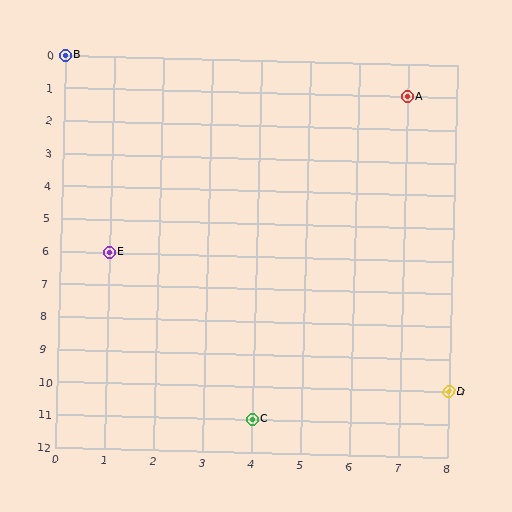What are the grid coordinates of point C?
Point C is at grid coordinates (4, 11).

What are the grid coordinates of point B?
Point B is at grid coordinates (0, 0).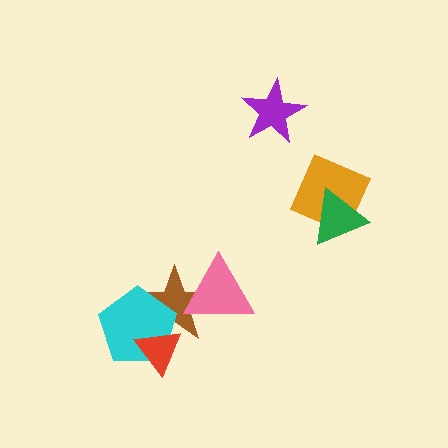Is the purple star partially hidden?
No, no other shape covers it.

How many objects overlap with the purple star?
0 objects overlap with the purple star.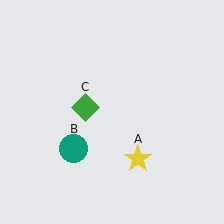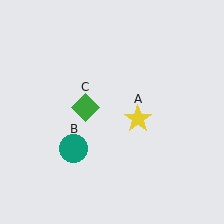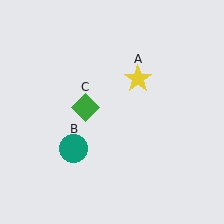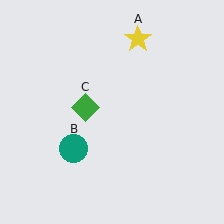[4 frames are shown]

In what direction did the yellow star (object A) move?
The yellow star (object A) moved up.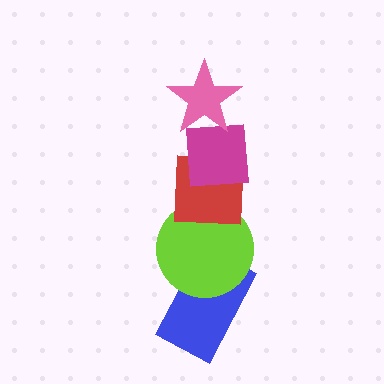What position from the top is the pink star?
The pink star is 1st from the top.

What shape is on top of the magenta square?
The pink star is on top of the magenta square.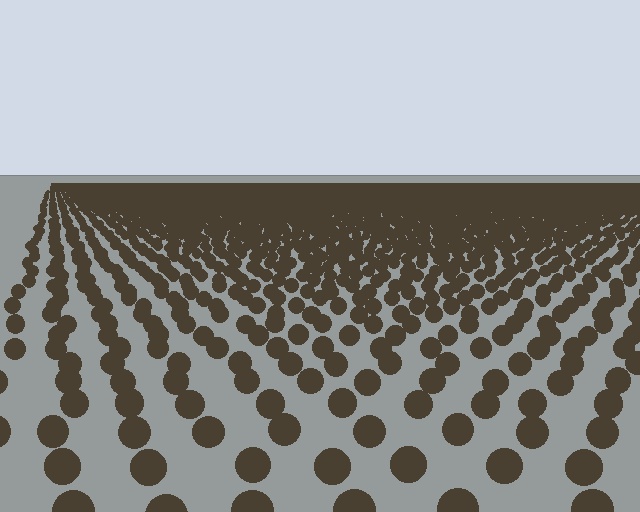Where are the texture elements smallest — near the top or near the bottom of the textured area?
Near the top.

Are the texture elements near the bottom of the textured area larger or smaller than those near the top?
Larger. Near the bottom, elements are closer to the viewer and appear at a bigger on-screen size.